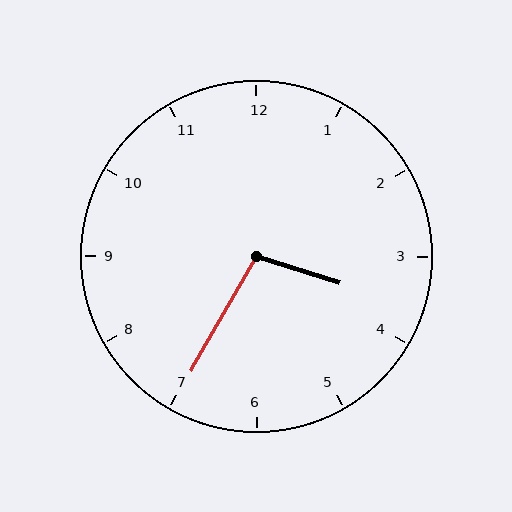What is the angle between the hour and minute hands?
Approximately 102 degrees.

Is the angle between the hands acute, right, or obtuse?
It is obtuse.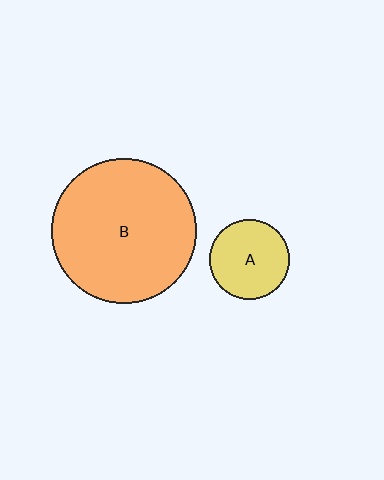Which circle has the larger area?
Circle B (orange).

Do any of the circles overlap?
No, none of the circles overlap.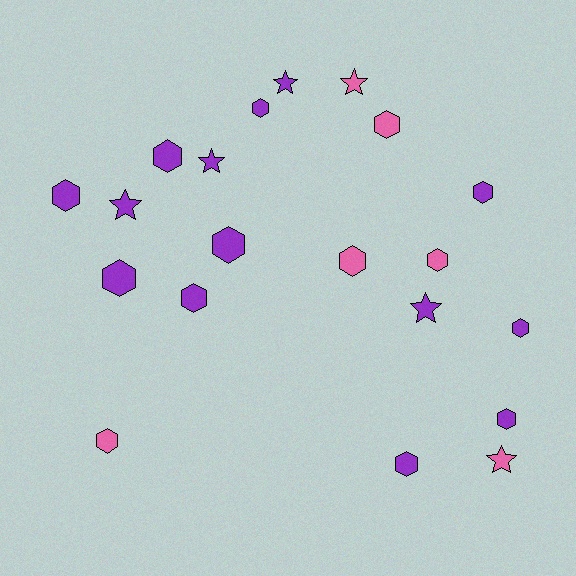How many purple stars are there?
There are 4 purple stars.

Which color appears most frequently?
Purple, with 14 objects.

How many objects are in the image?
There are 20 objects.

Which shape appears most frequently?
Hexagon, with 14 objects.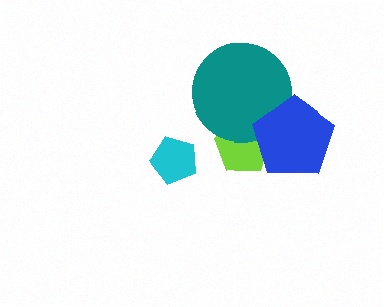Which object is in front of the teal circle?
The blue pentagon is in front of the teal circle.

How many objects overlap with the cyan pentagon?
0 objects overlap with the cyan pentagon.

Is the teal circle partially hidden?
Yes, it is partially covered by another shape.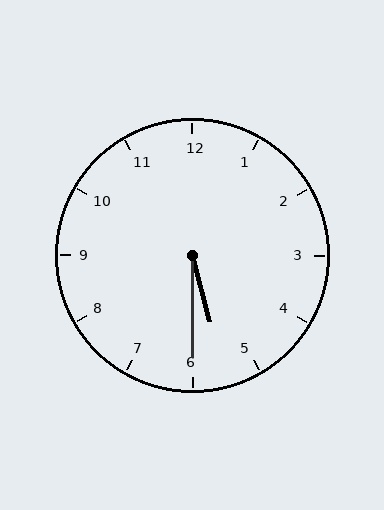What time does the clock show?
5:30.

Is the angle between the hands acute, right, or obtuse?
It is acute.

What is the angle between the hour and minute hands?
Approximately 15 degrees.